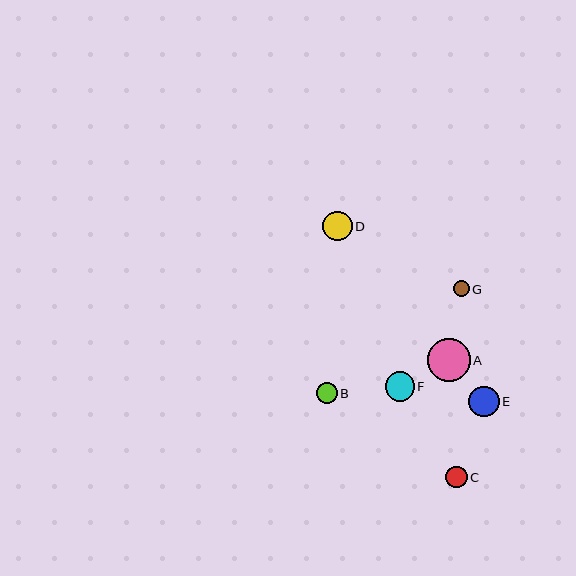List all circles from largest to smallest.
From largest to smallest: A, E, F, D, C, B, G.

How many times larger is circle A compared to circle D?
Circle A is approximately 1.5 times the size of circle D.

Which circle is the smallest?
Circle G is the smallest with a size of approximately 15 pixels.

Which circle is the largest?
Circle A is the largest with a size of approximately 43 pixels.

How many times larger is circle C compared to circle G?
Circle C is approximately 1.4 times the size of circle G.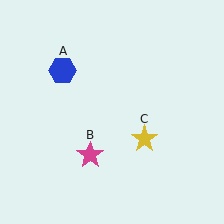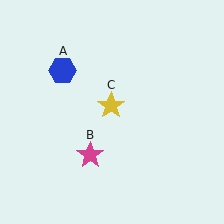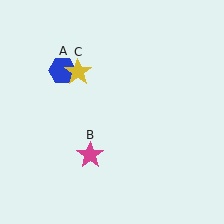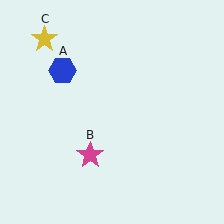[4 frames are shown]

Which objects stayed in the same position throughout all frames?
Blue hexagon (object A) and magenta star (object B) remained stationary.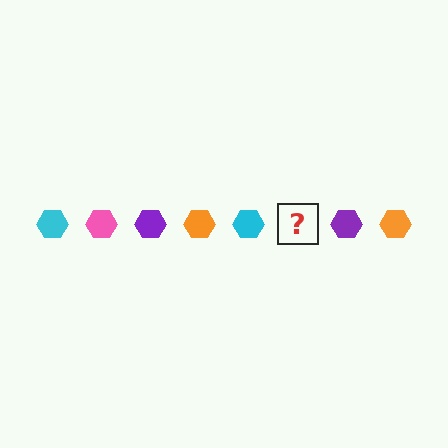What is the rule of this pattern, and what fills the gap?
The rule is that the pattern cycles through cyan, pink, purple, orange hexagons. The gap should be filled with a pink hexagon.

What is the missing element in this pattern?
The missing element is a pink hexagon.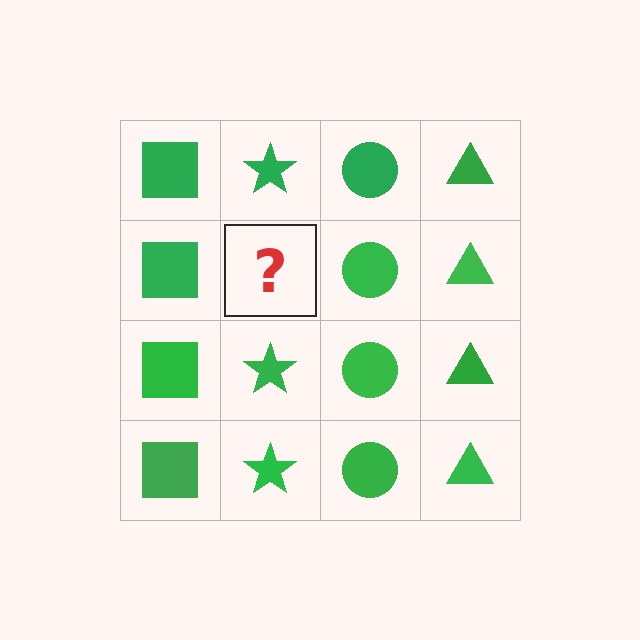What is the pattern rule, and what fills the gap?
The rule is that each column has a consistent shape. The gap should be filled with a green star.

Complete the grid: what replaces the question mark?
The question mark should be replaced with a green star.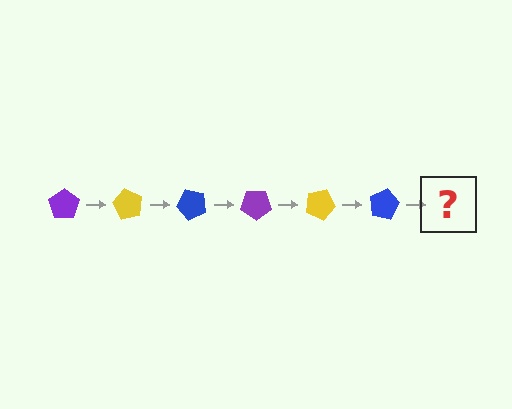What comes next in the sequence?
The next element should be a purple pentagon, rotated 360 degrees from the start.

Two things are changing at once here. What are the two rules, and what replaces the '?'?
The two rules are that it rotates 60 degrees each step and the color cycles through purple, yellow, and blue. The '?' should be a purple pentagon, rotated 360 degrees from the start.